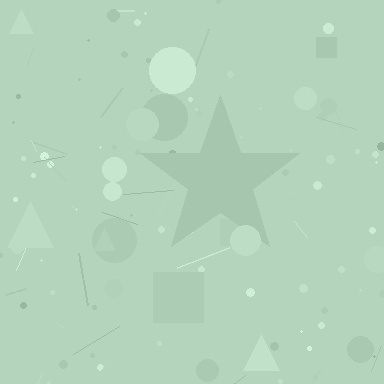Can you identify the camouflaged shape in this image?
The camouflaged shape is a star.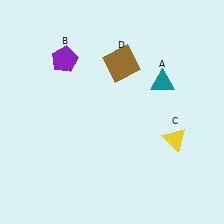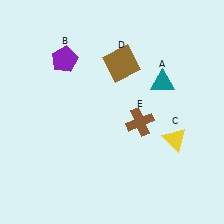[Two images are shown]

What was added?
A brown cross (E) was added in Image 2.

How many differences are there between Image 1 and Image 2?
There is 1 difference between the two images.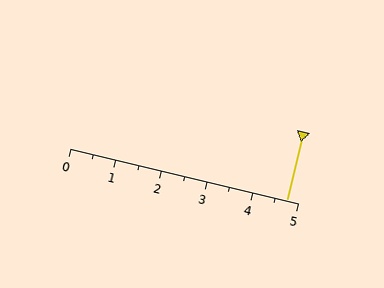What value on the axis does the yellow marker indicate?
The marker indicates approximately 4.8.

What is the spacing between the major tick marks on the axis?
The major ticks are spaced 1 apart.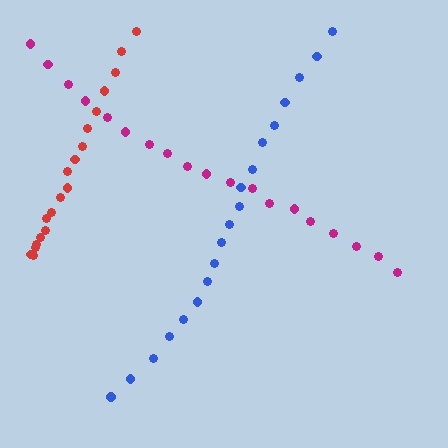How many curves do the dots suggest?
There are 3 distinct paths.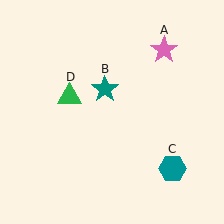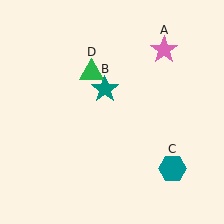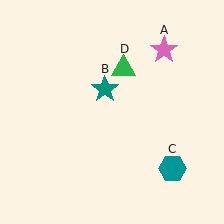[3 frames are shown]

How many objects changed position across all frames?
1 object changed position: green triangle (object D).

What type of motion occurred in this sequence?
The green triangle (object D) rotated clockwise around the center of the scene.